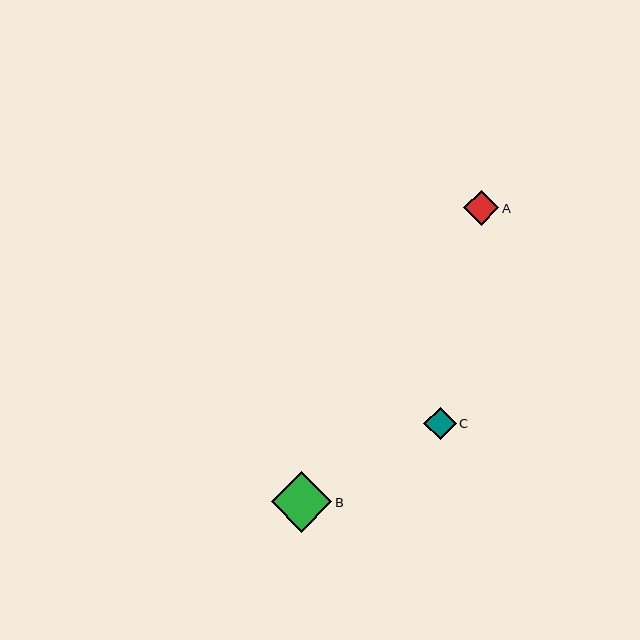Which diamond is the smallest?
Diamond C is the smallest with a size of approximately 32 pixels.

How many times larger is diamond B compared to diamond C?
Diamond B is approximately 1.9 times the size of diamond C.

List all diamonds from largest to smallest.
From largest to smallest: B, A, C.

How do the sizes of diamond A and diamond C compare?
Diamond A and diamond C are approximately the same size.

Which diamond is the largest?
Diamond B is the largest with a size of approximately 61 pixels.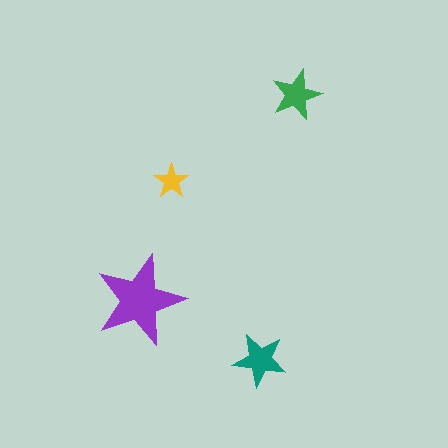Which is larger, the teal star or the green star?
The teal one.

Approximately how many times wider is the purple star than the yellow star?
About 2.5 times wider.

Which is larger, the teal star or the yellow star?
The teal one.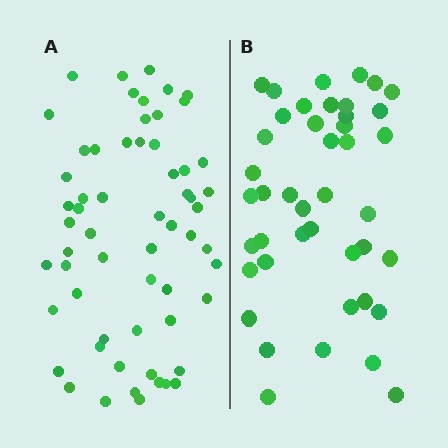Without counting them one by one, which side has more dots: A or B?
Region A (the left region) has more dots.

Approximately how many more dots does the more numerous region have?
Region A has approximately 15 more dots than region B.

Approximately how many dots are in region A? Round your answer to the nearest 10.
About 60 dots.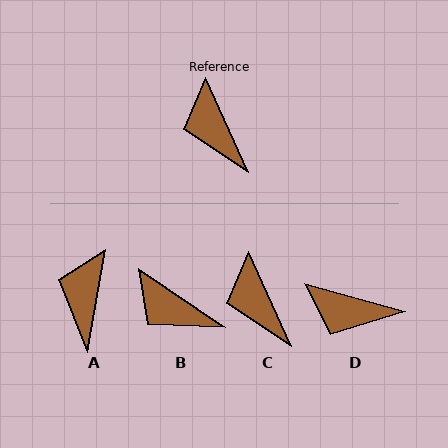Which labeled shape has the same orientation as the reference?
C.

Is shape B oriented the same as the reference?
No, it is off by about 31 degrees.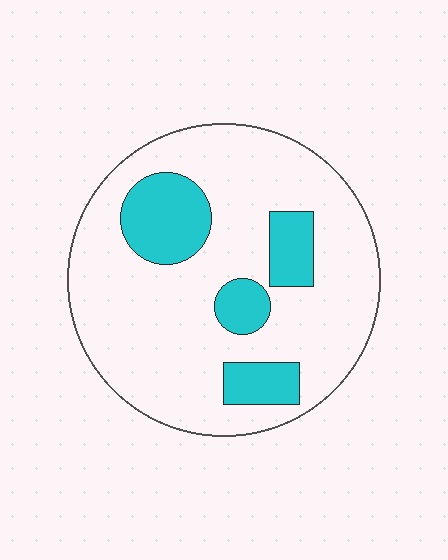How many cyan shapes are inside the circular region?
4.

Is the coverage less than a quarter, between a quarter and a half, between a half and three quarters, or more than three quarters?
Less than a quarter.